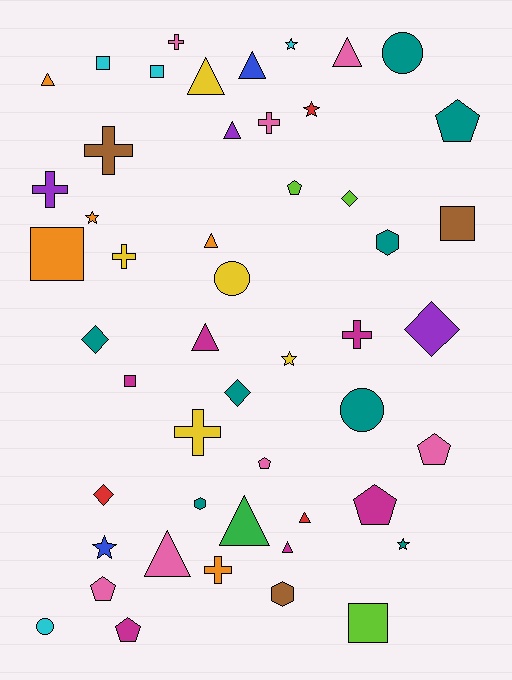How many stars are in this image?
There are 6 stars.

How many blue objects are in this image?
There are 2 blue objects.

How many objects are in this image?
There are 50 objects.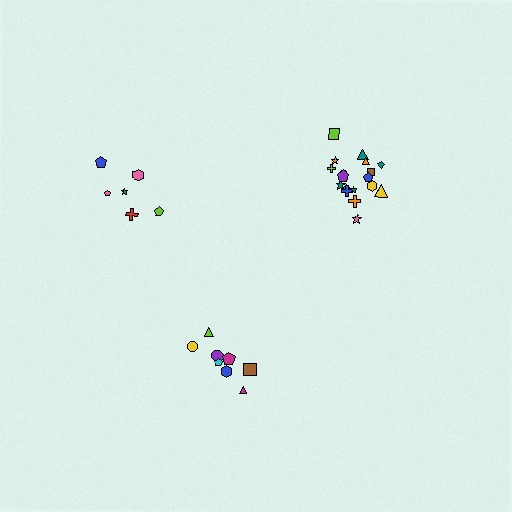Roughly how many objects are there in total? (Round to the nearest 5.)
Roughly 30 objects in total.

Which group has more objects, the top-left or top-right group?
The top-right group.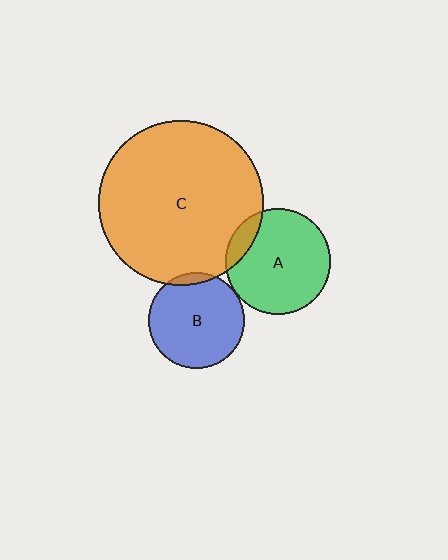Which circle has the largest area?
Circle C (orange).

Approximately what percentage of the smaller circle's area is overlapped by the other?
Approximately 10%.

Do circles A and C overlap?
Yes.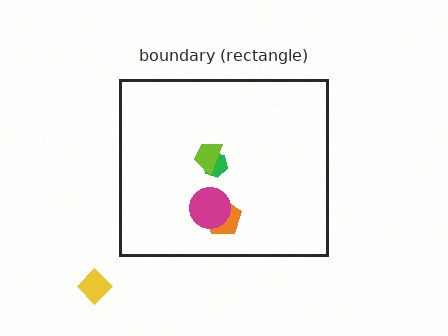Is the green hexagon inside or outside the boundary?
Inside.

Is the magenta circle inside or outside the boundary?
Inside.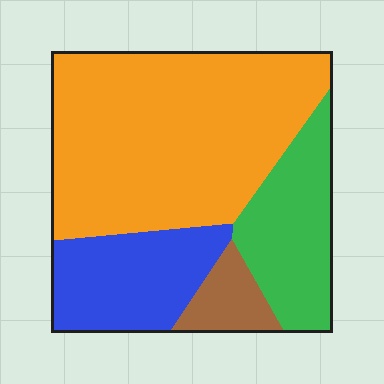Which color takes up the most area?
Orange, at roughly 55%.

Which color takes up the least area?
Brown, at roughly 5%.